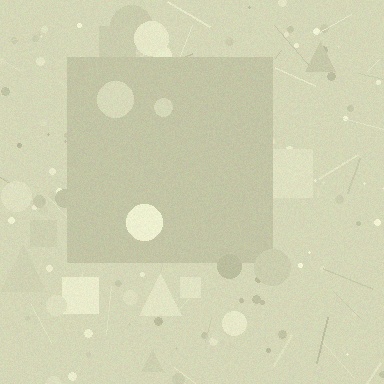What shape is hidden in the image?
A square is hidden in the image.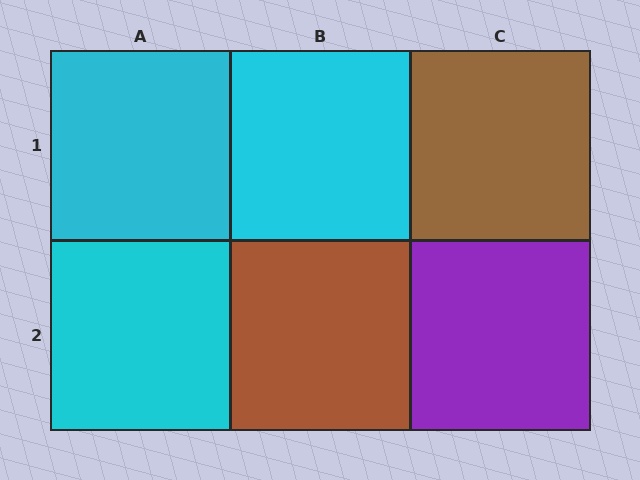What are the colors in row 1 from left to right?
Cyan, cyan, brown.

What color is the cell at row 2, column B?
Brown.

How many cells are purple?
1 cell is purple.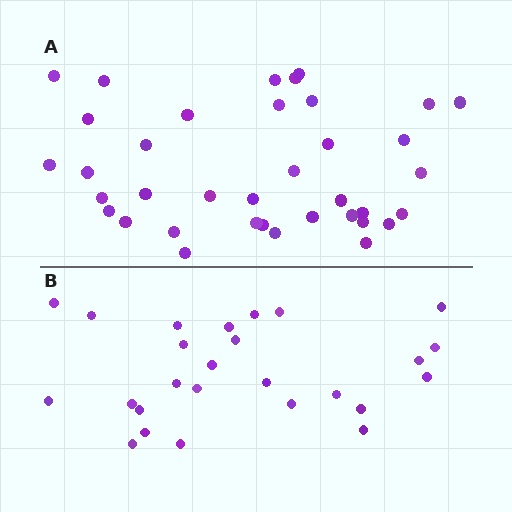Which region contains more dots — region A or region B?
Region A (the top region) has more dots.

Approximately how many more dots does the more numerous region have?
Region A has roughly 12 or so more dots than region B.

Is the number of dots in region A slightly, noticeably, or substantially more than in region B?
Region A has noticeably more, but not dramatically so. The ratio is roughly 1.4 to 1.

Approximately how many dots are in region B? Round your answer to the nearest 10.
About 30 dots. (The exact count is 26, which rounds to 30.)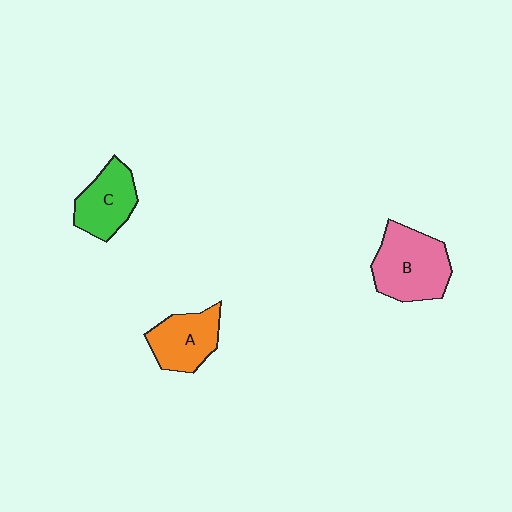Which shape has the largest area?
Shape B (pink).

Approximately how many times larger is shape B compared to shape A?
Approximately 1.4 times.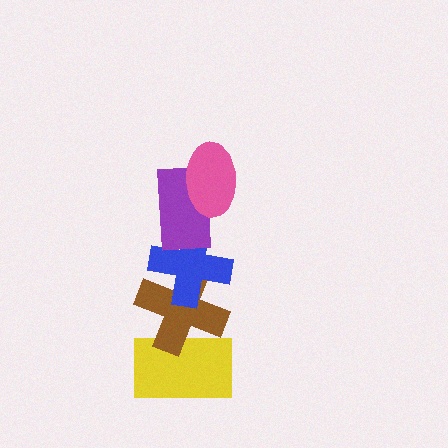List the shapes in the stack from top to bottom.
From top to bottom: the pink ellipse, the purple rectangle, the blue cross, the brown cross, the yellow rectangle.